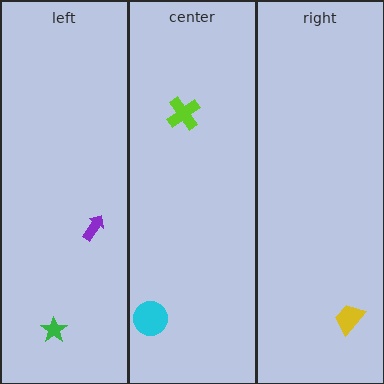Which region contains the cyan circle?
The center region.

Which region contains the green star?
The left region.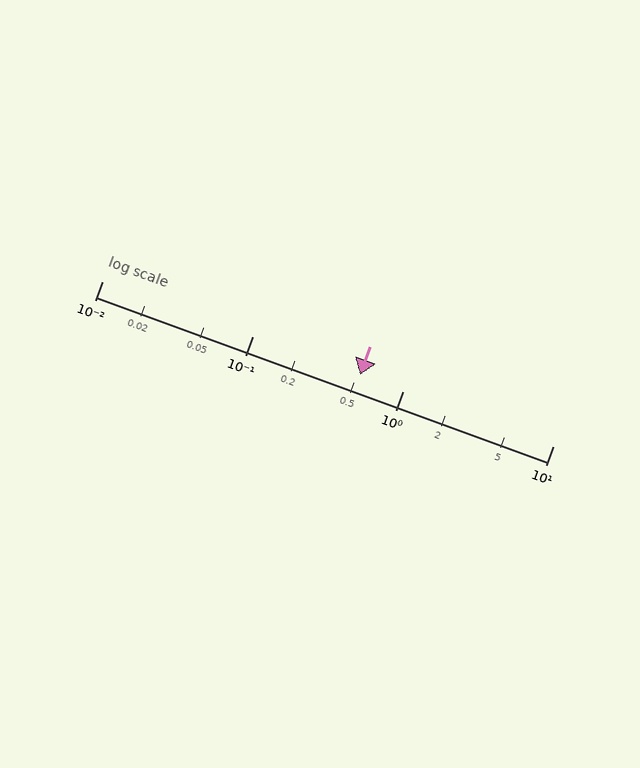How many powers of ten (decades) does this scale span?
The scale spans 3 decades, from 0.01 to 10.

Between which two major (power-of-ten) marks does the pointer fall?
The pointer is between 0.1 and 1.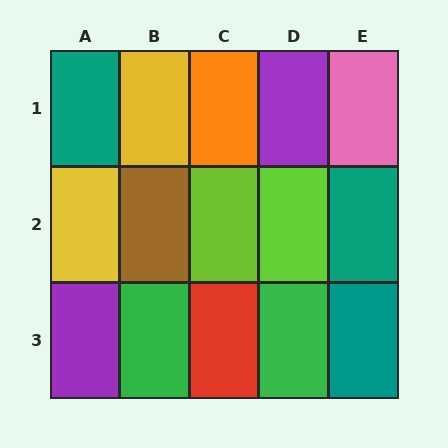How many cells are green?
2 cells are green.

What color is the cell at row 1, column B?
Yellow.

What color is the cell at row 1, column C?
Orange.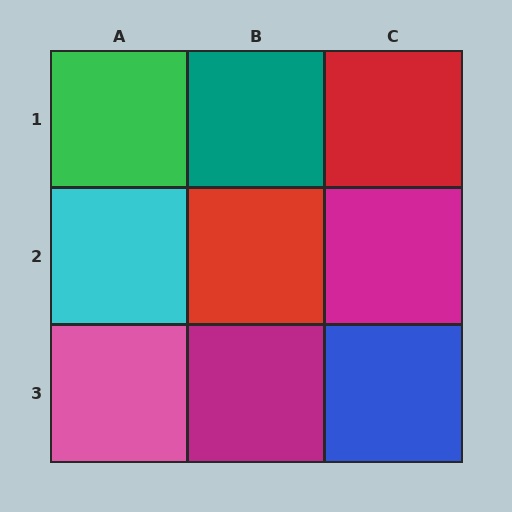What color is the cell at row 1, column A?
Green.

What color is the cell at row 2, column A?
Cyan.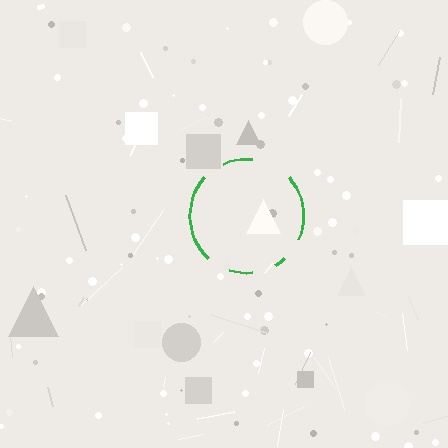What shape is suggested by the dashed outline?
The dashed outline suggests a circle.